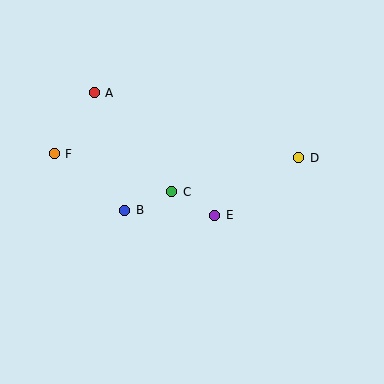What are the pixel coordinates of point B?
Point B is at (125, 210).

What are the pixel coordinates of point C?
Point C is at (172, 192).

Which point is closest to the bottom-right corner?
Point E is closest to the bottom-right corner.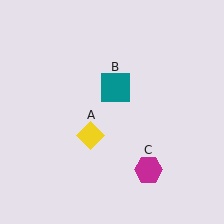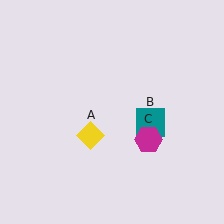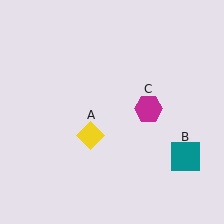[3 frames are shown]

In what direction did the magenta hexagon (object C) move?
The magenta hexagon (object C) moved up.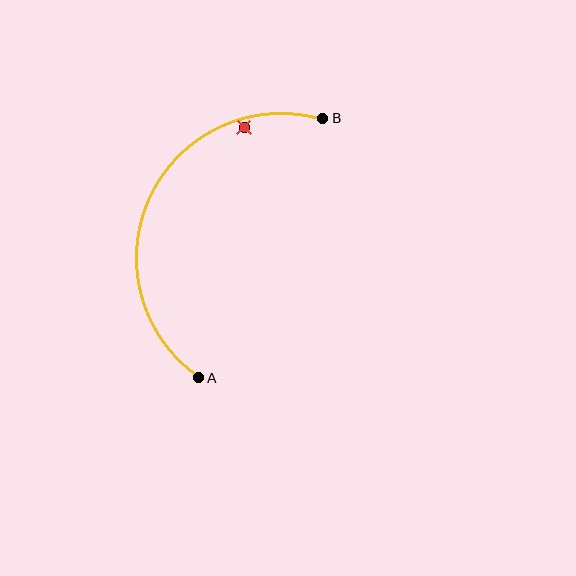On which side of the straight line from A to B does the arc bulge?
The arc bulges to the left of the straight line connecting A and B.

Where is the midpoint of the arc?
The arc midpoint is the point on the curve farthest from the straight line joining A and B. It sits to the left of that line.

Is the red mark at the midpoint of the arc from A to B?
No — the red mark does not lie on the arc at all. It sits slightly inside the curve.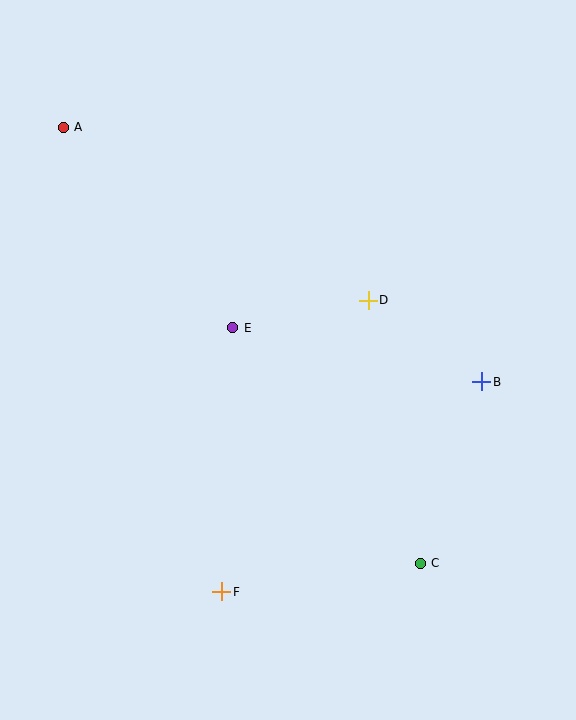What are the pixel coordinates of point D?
Point D is at (368, 300).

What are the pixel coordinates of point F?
Point F is at (222, 592).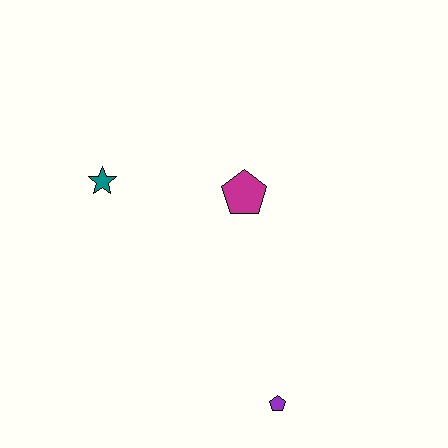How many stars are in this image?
There is 1 star.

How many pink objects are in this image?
There are no pink objects.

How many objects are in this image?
There are 3 objects.